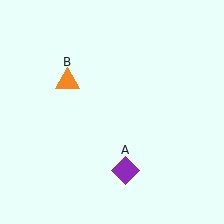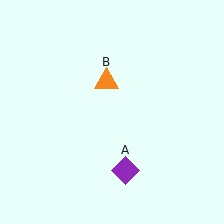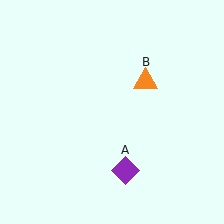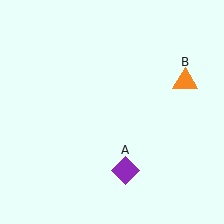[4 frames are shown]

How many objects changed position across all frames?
1 object changed position: orange triangle (object B).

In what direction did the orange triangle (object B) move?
The orange triangle (object B) moved right.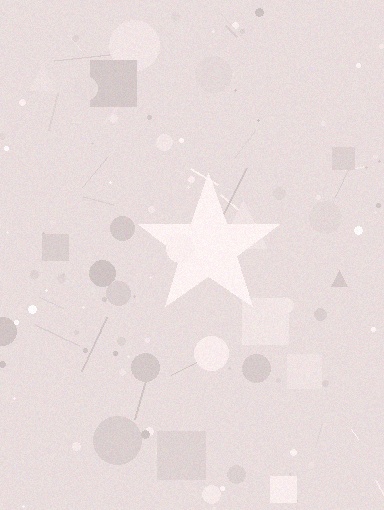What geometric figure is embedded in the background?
A star is embedded in the background.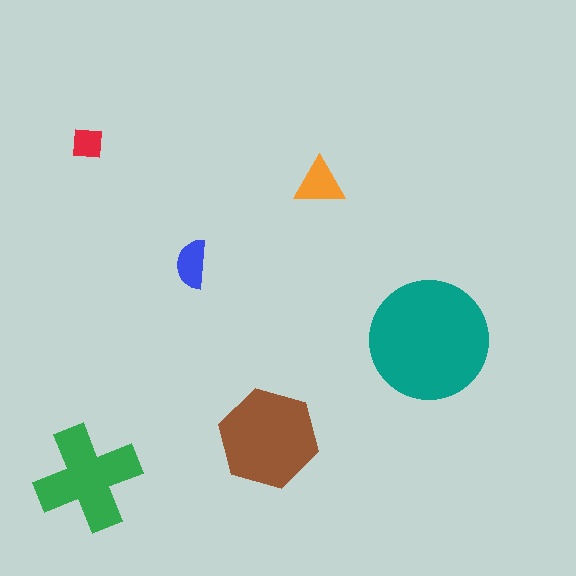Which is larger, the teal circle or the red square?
The teal circle.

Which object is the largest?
The teal circle.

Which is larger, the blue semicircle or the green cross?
The green cross.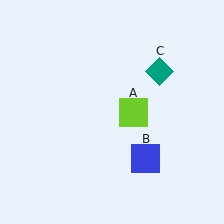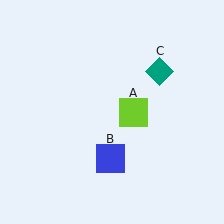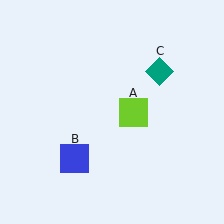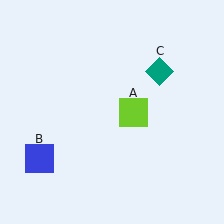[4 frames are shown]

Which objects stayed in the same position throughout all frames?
Lime square (object A) and teal diamond (object C) remained stationary.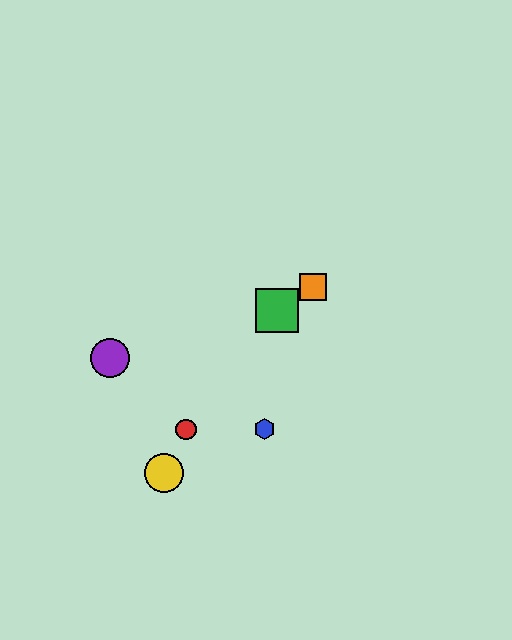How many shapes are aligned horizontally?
2 shapes (the red circle, the blue hexagon) are aligned horizontally.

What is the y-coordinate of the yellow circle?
The yellow circle is at y≈473.